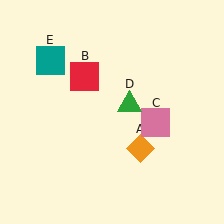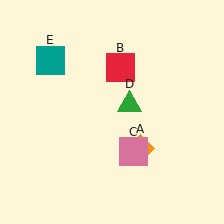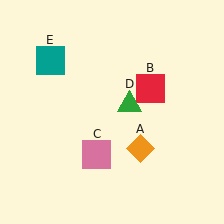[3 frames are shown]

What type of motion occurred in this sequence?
The red square (object B), pink square (object C) rotated clockwise around the center of the scene.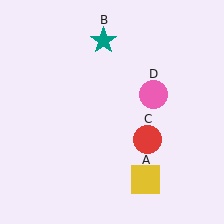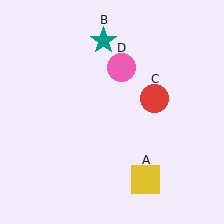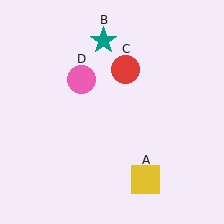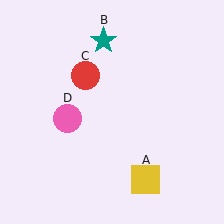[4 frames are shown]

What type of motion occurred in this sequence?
The red circle (object C), pink circle (object D) rotated counterclockwise around the center of the scene.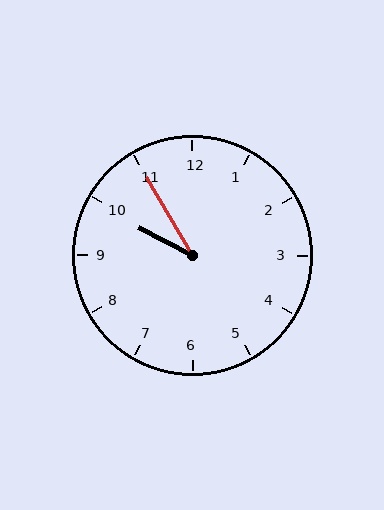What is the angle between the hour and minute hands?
Approximately 32 degrees.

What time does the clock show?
9:55.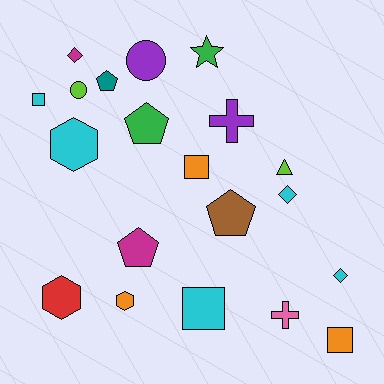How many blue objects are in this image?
There are no blue objects.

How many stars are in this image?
There is 1 star.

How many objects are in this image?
There are 20 objects.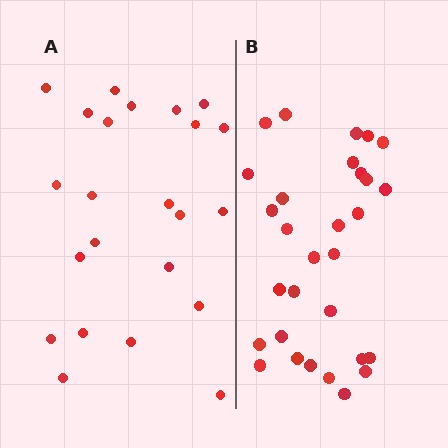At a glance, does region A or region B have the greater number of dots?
Region B (the right region) has more dots.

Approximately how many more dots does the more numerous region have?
Region B has roughly 8 or so more dots than region A.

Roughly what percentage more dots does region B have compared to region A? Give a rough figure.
About 30% more.